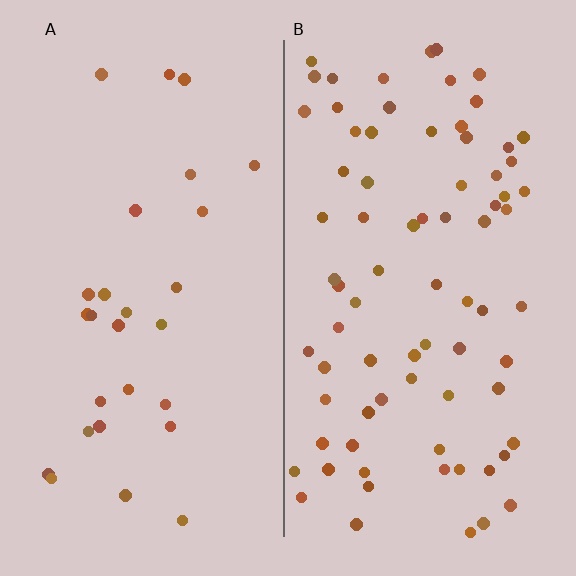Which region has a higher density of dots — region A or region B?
B (the right).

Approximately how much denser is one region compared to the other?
Approximately 2.8× — region B over region A.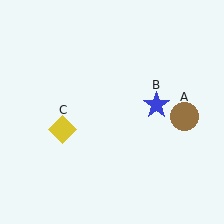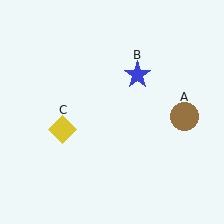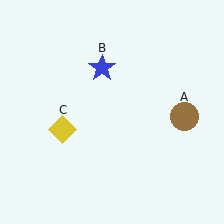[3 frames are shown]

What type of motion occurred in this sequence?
The blue star (object B) rotated counterclockwise around the center of the scene.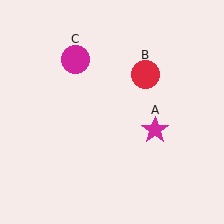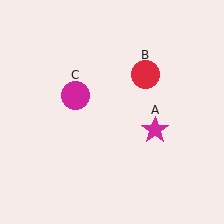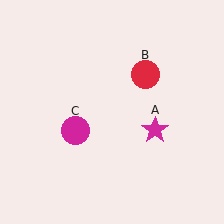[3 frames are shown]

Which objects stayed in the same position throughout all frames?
Magenta star (object A) and red circle (object B) remained stationary.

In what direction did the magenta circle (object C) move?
The magenta circle (object C) moved down.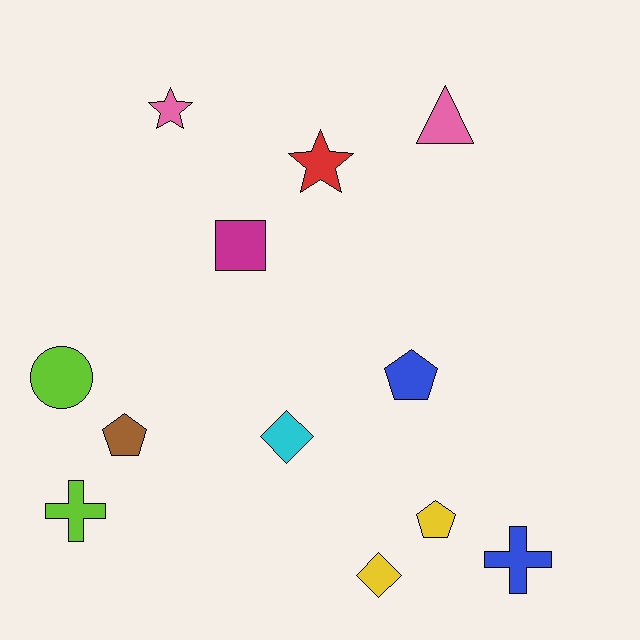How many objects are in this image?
There are 12 objects.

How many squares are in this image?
There is 1 square.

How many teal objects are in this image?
There are no teal objects.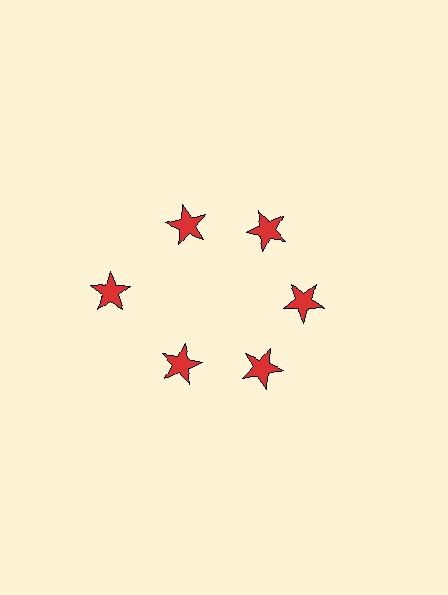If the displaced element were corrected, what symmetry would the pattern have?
It would have 6-fold rotational symmetry — the pattern would map onto itself every 60 degrees.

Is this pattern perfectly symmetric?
No. The 6 red stars are arranged in a ring, but one element near the 9 o'clock position is pushed outward from the center, breaking the 6-fold rotational symmetry.